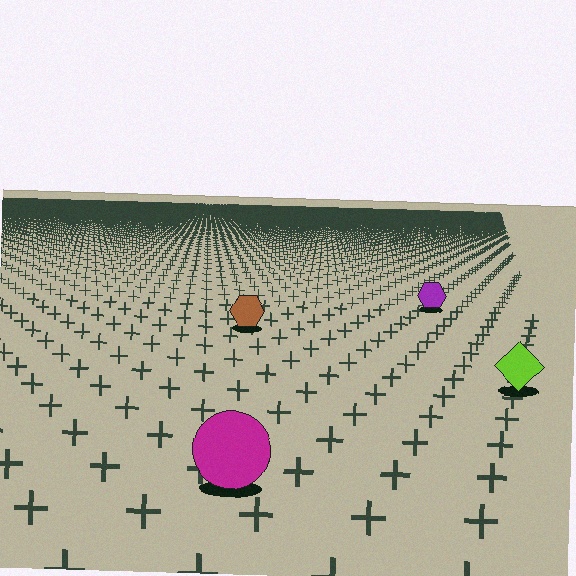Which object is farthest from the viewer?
The purple hexagon is farthest from the viewer. It appears smaller and the ground texture around it is denser.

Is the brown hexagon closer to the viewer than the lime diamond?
No. The lime diamond is closer — you can tell from the texture gradient: the ground texture is coarser near it.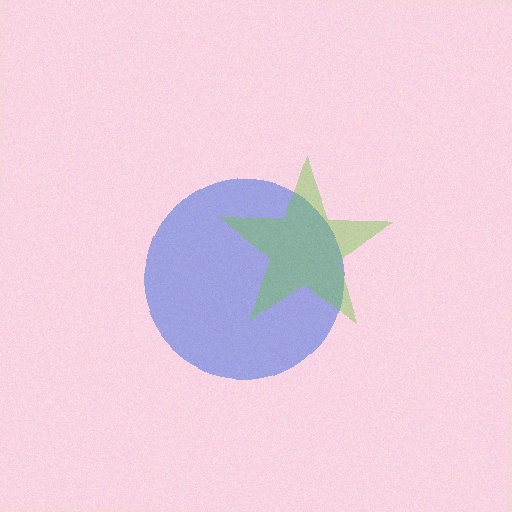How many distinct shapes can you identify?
There are 2 distinct shapes: a blue circle, a lime star.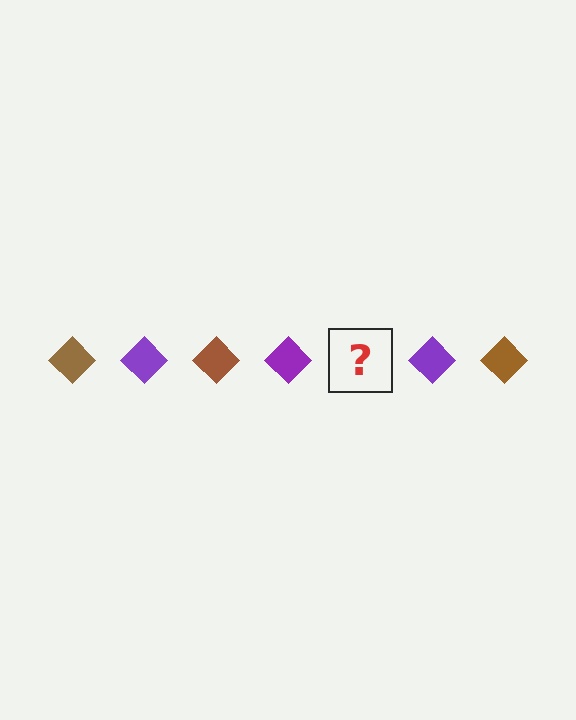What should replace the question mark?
The question mark should be replaced with a brown diamond.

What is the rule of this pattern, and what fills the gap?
The rule is that the pattern cycles through brown, purple diamonds. The gap should be filled with a brown diamond.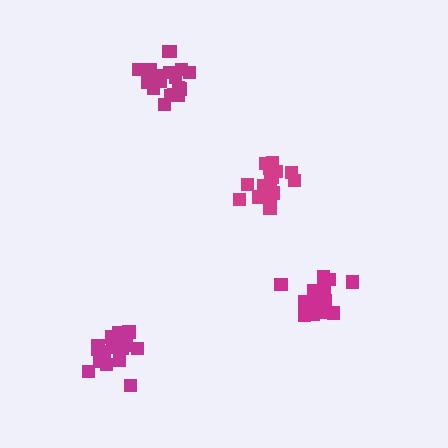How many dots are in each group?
Group 1: 16 dots, Group 2: 18 dots, Group 3: 18 dots, Group 4: 18 dots (70 total).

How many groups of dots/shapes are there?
There are 4 groups.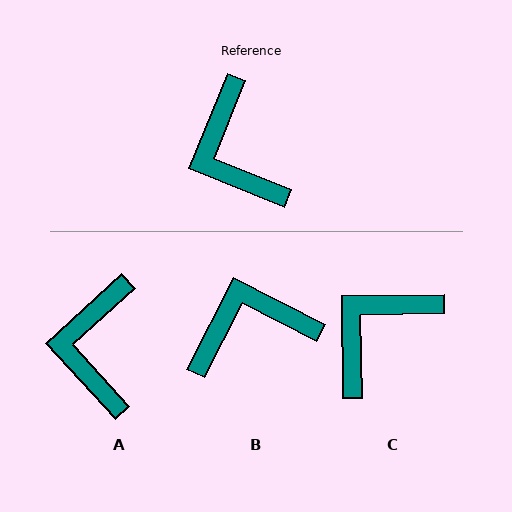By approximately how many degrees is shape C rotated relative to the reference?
Approximately 67 degrees clockwise.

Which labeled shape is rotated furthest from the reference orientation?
B, about 95 degrees away.